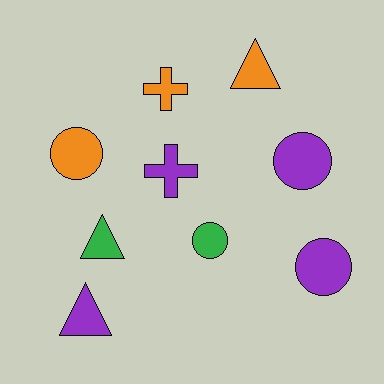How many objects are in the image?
There are 9 objects.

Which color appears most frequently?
Purple, with 4 objects.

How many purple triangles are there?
There is 1 purple triangle.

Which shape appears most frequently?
Circle, with 4 objects.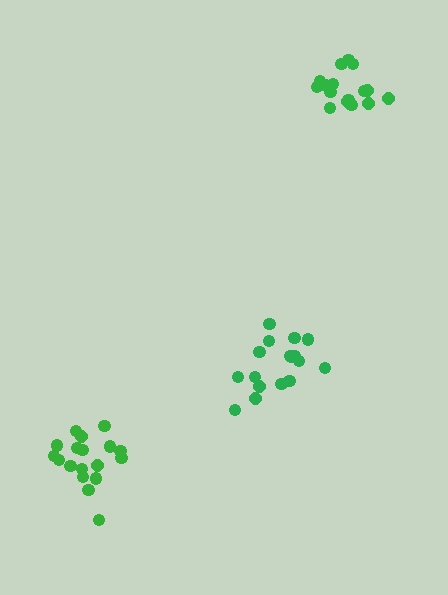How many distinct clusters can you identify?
There are 3 distinct clusters.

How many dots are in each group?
Group 1: 16 dots, Group 2: 18 dots, Group 3: 17 dots (51 total).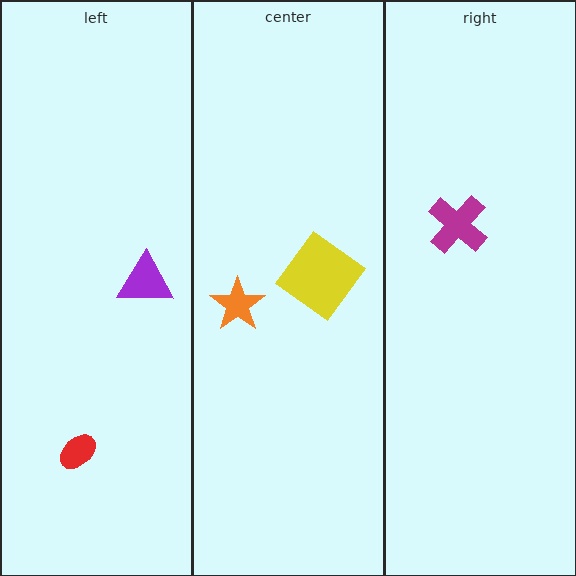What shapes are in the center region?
The yellow diamond, the orange star.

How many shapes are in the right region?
1.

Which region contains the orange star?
The center region.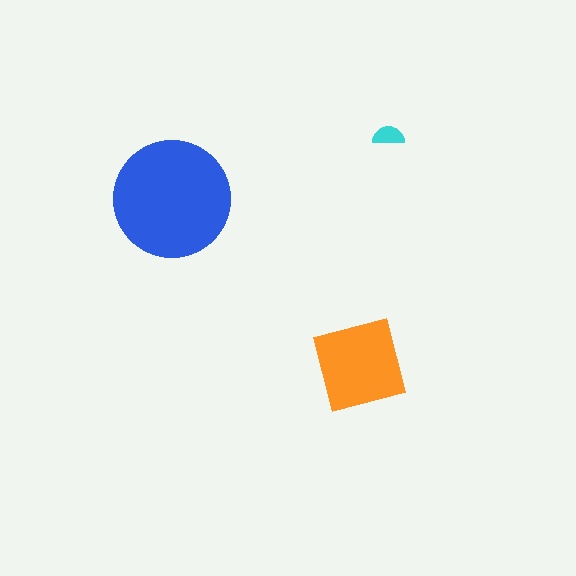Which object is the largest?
The blue circle.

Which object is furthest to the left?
The blue circle is leftmost.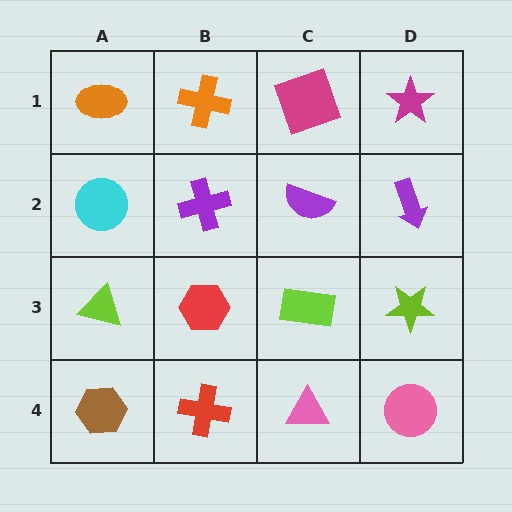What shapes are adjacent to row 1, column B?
A purple cross (row 2, column B), an orange ellipse (row 1, column A), a magenta square (row 1, column C).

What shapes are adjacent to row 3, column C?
A purple semicircle (row 2, column C), a pink triangle (row 4, column C), a red hexagon (row 3, column B), a lime star (row 3, column D).